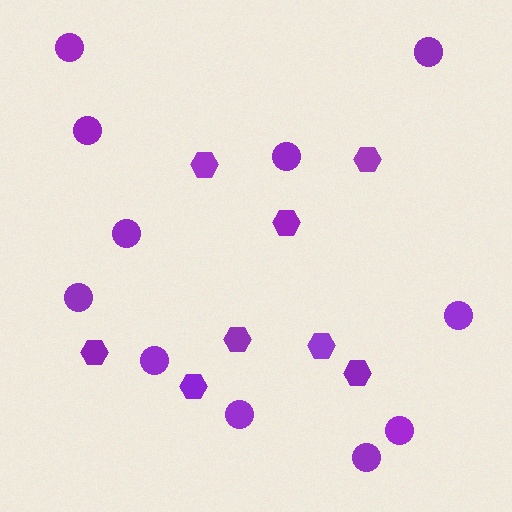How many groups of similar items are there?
There are 2 groups: one group of hexagons (8) and one group of circles (11).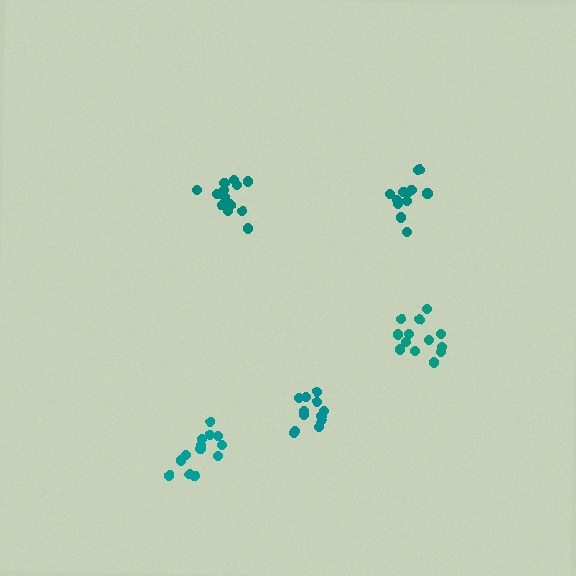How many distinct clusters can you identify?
There are 5 distinct clusters.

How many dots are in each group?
Group 1: 14 dots, Group 2: 12 dots, Group 3: 13 dots, Group 4: 12 dots, Group 5: 13 dots (64 total).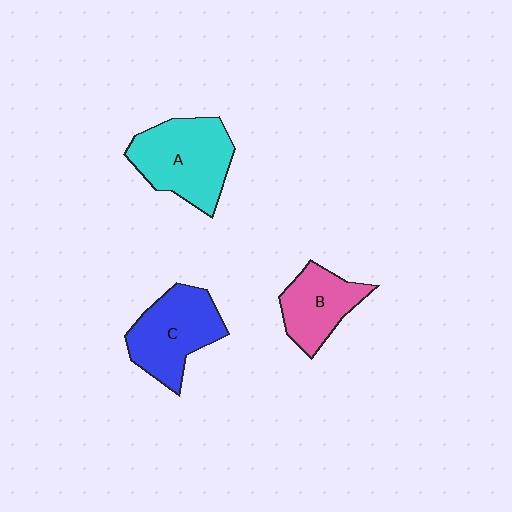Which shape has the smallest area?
Shape B (pink).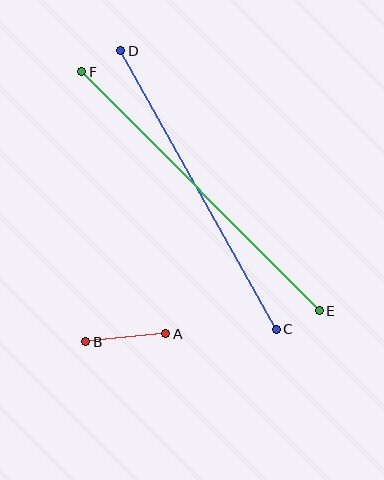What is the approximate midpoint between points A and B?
The midpoint is at approximately (126, 338) pixels.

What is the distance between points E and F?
The distance is approximately 337 pixels.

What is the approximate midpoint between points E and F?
The midpoint is at approximately (201, 191) pixels.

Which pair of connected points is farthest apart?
Points E and F are farthest apart.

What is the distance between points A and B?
The distance is approximately 80 pixels.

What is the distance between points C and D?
The distance is approximately 319 pixels.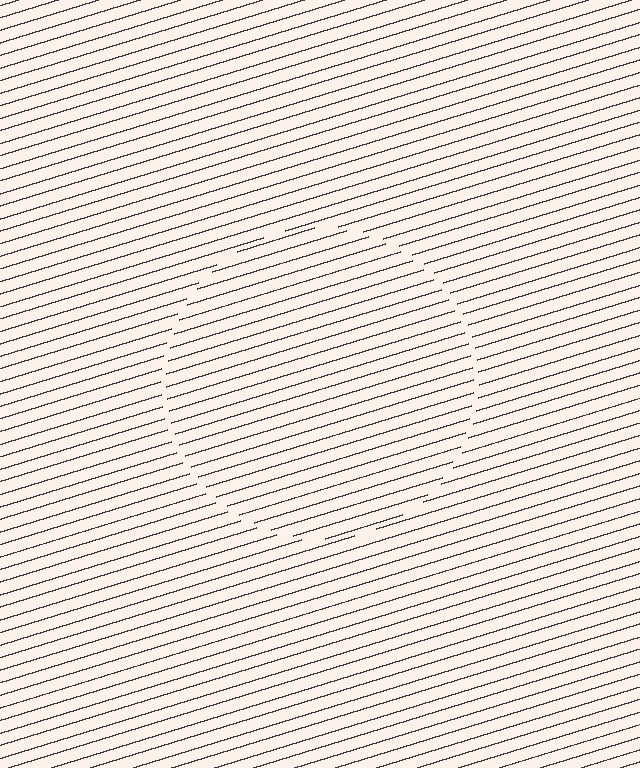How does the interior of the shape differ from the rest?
The interior of the shape contains the same grating, shifted by half a period — the contour is defined by the phase discontinuity where line-ends from the inner and outer gratings abut.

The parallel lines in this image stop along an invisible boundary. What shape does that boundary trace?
An illusory circle. The interior of the shape contains the same grating, shifted by half a period — the contour is defined by the phase discontinuity where line-ends from the inner and outer gratings abut.